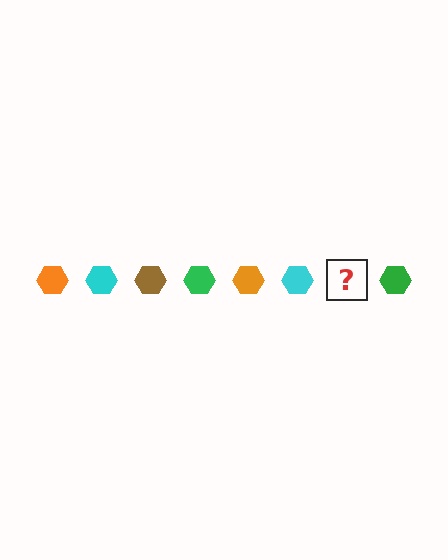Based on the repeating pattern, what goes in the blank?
The blank should be a brown hexagon.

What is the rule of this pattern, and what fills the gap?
The rule is that the pattern cycles through orange, cyan, brown, green hexagons. The gap should be filled with a brown hexagon.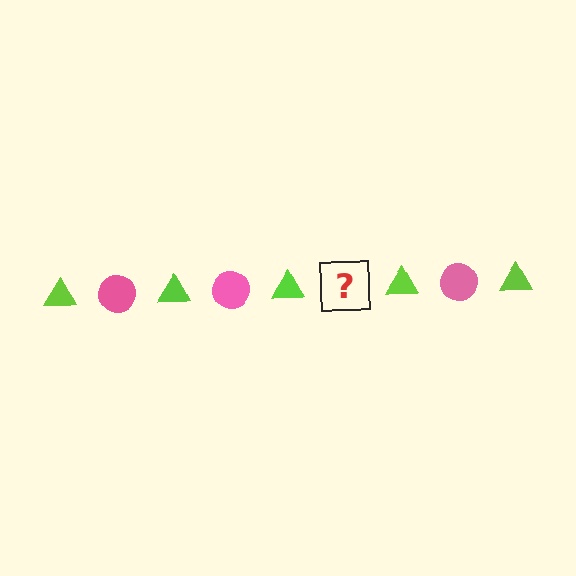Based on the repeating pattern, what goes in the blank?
The blank should be a pink circle.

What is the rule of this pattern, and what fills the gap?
The rule is that the pattern alternates between lime triangle and pink circle. The gap should be filled with a pink circle.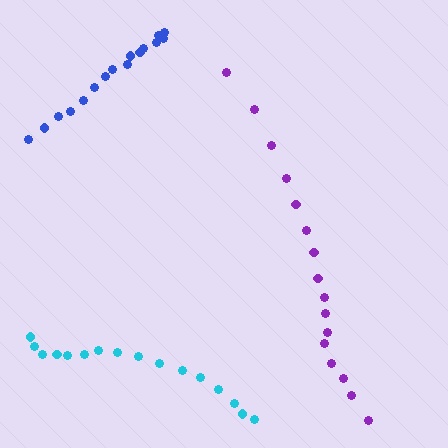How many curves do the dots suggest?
There are 3 distinct paths.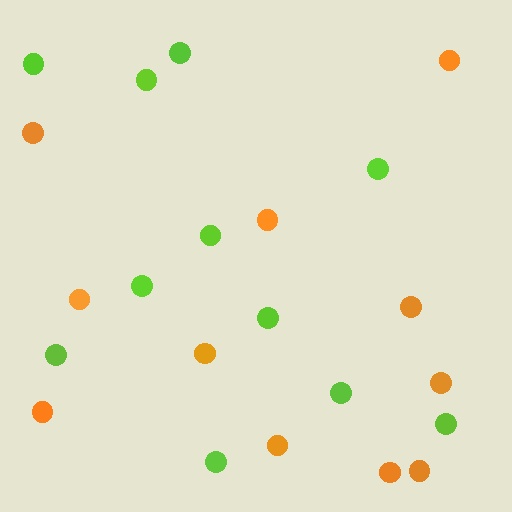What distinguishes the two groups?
There are 2 groups: one group of orange circles (11) and one group of lime circles (11).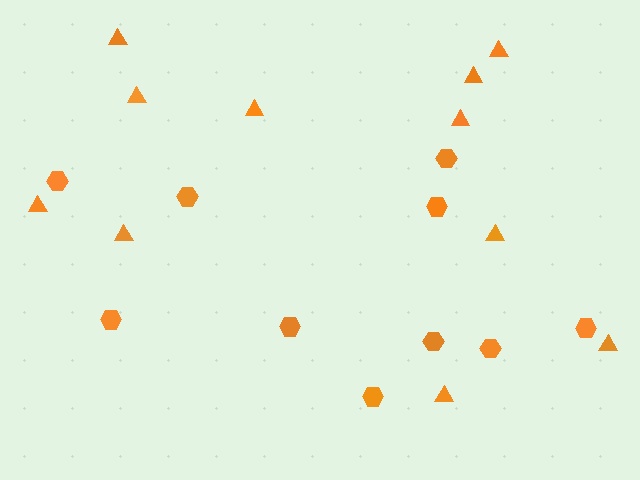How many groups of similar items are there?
There are 2 groups: one group of triangles (11) and one group of hexagons (10).